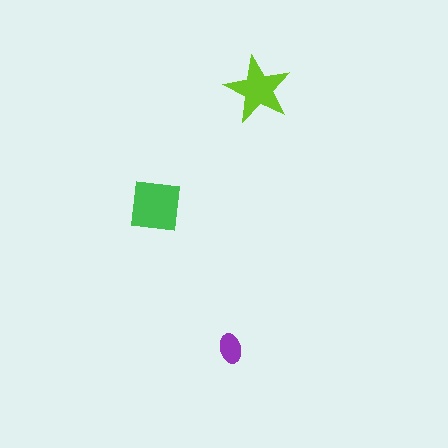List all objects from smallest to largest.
The purple ellipse, the lime star, the green square.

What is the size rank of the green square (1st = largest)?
1st.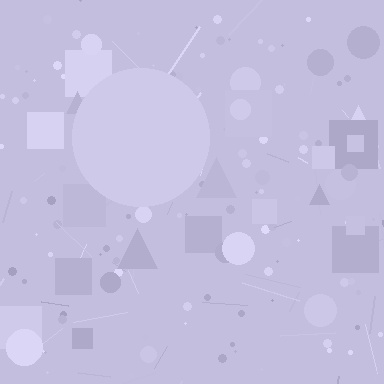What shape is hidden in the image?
A circle is hidden in the image.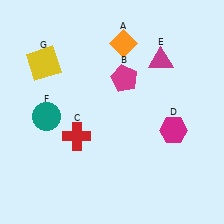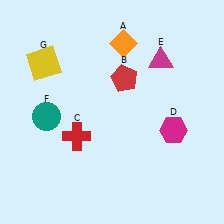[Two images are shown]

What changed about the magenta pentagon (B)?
In Image 1, B is magenta. In Image 2, it changed to red.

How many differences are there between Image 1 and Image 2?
There is 1 difference between the two images.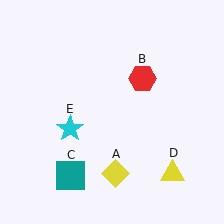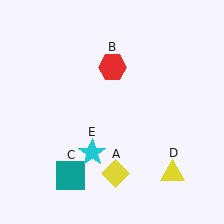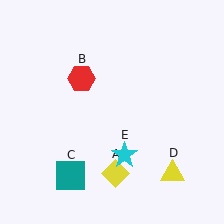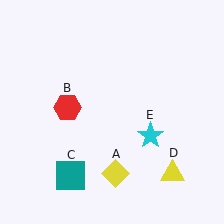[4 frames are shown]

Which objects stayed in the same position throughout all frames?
Yellow diamond (object A) and teal square (object C) and yellow triangle (object D) remained stationary.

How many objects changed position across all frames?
2 objects changed position: red hexagon (object B), cyan star (object E).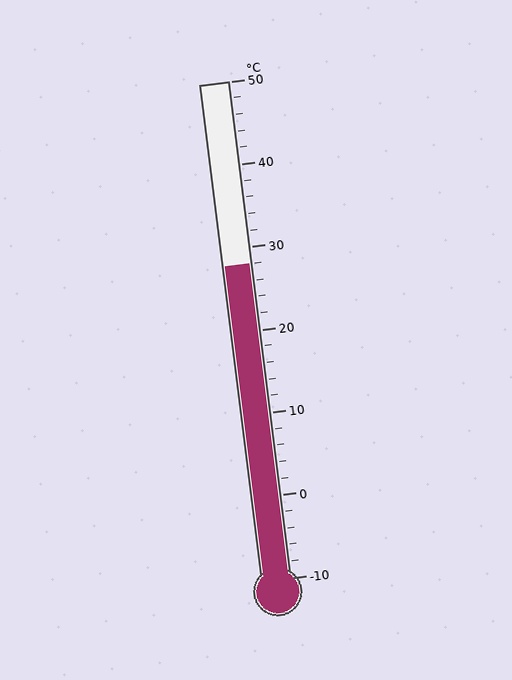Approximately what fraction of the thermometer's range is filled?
The thermometer is filled to approximately 65% of its range.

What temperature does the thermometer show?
The thermometer shows approximately 28°C.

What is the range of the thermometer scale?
The thermometer scale ranges from -10°C to 50°C.